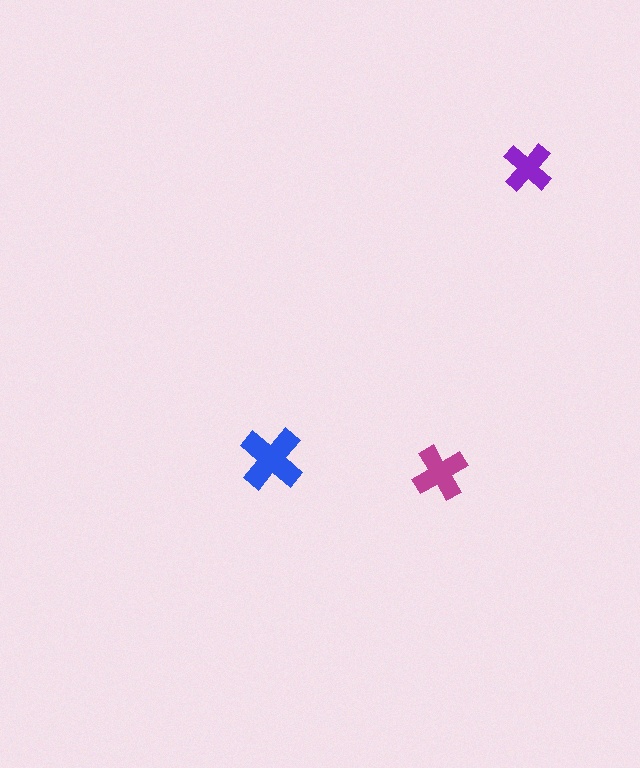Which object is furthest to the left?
The blue cross is leftmost.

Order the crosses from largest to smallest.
the blue one, the magenta one, the purple one.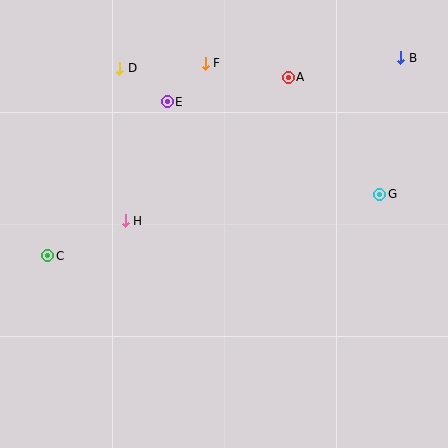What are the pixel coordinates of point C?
Point C is at (48, 256).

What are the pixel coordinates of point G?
Point G is at (380, 194).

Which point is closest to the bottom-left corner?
Point C is closest to the bottom-left corner.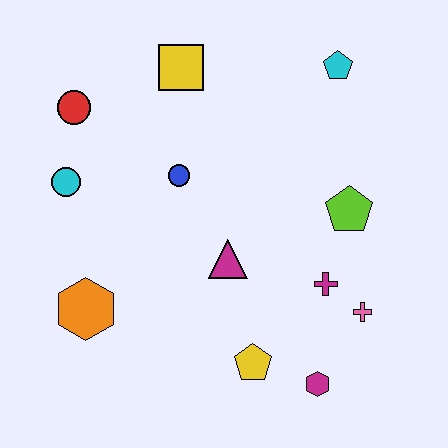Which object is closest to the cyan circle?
The red circle is closest to the cyan circle.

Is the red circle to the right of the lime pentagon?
No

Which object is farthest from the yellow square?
The magenta hexagon is farthest from the yellow square.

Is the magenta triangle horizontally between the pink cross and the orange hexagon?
Yes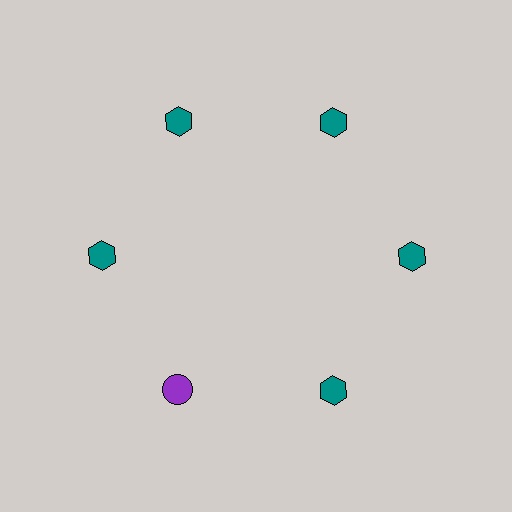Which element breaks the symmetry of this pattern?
The purple circle at roughly the 7 o'clock position breaks the symmetry. All other shapes are teal hexagons.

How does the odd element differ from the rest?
It differs in both color (purple instead of teal) and shape (circle instead of hexagon).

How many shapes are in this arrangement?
There are 6 shapes arranged in a ring pattern.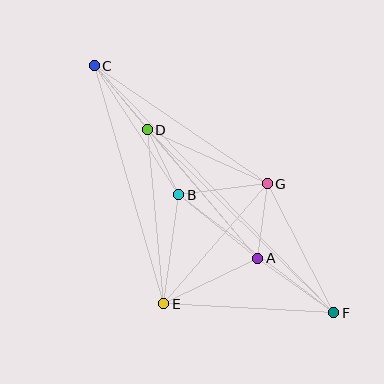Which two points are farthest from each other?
Points C and F are farthest from each other.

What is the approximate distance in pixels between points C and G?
The distance between C and G is approximately 210 pixels.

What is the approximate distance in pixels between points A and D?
The distance between A and D is approximately 169 pixels.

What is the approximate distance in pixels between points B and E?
The distance between B and E is approximately 110 pixels.